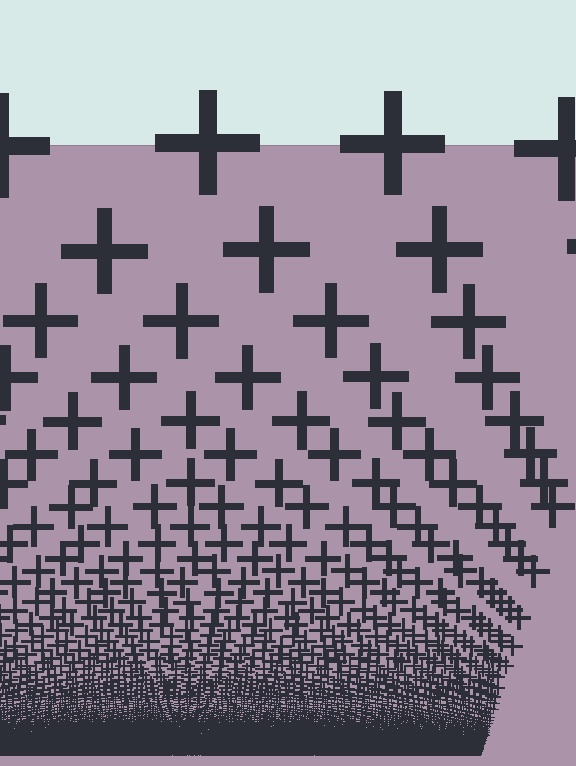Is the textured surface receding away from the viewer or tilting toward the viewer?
The surface appears to tilt toward the viewer. Texture elements get larger and sparser toward the top.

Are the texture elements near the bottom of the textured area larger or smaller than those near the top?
Smaller. The gradient is inverted — elements near the bottom are smaller and denser.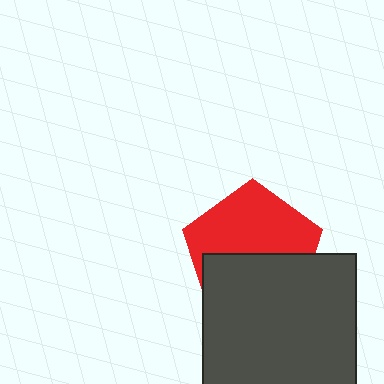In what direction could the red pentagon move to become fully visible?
The red pentagon could move up. That would shift it out from behind the dark gray rectangle entirely.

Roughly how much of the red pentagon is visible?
About half of it is visible (roughly 53%).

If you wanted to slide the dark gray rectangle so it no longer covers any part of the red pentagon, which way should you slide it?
Slide it down — that is the most direct way to separate the two shapes.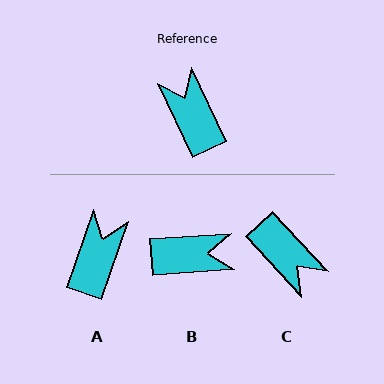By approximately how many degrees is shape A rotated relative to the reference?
Approximately 45 degrees clockwise.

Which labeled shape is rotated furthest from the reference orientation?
C, about 162 degrees away.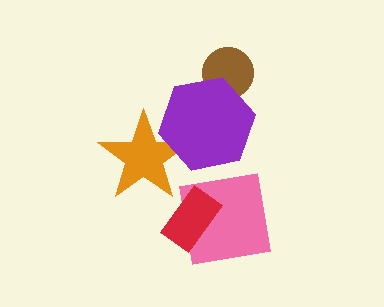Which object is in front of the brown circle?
The purple hexagon is in front of the brown circle.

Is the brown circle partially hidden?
Yes, it is partially covered by another shape.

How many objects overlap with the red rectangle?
1 object overlaps with the red rectangle.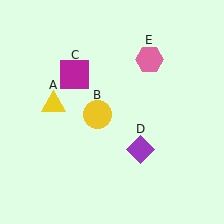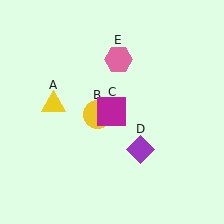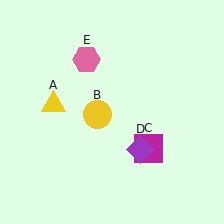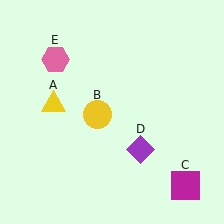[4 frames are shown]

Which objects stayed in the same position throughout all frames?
Yellow triangle (object A) and yellow circle (object B) and purple diamond (object D) remained stationary.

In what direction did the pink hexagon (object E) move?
The pink hexagon (object E) moved left.